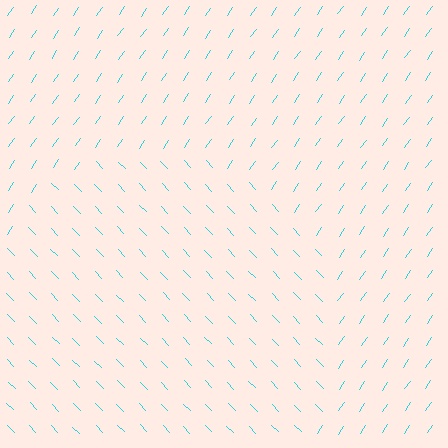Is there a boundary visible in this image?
Yes, there is a texture boundary formed by a change in line orientation.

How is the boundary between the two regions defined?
The boundary is defined purely by a change in line orientation (approximately 78 degrees difference). All lines are the same color and thickness.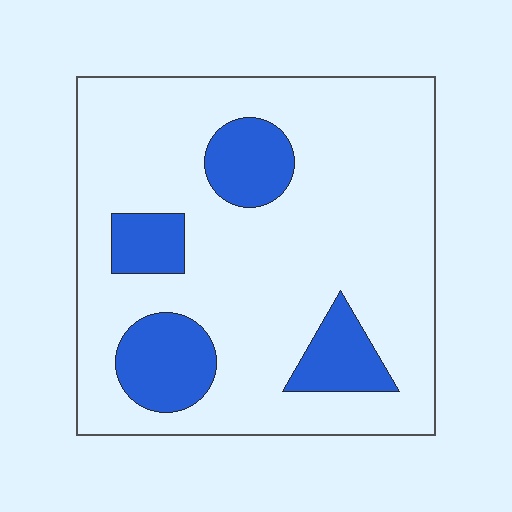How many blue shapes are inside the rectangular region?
4.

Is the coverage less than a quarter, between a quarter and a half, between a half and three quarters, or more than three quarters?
Less than a quarter.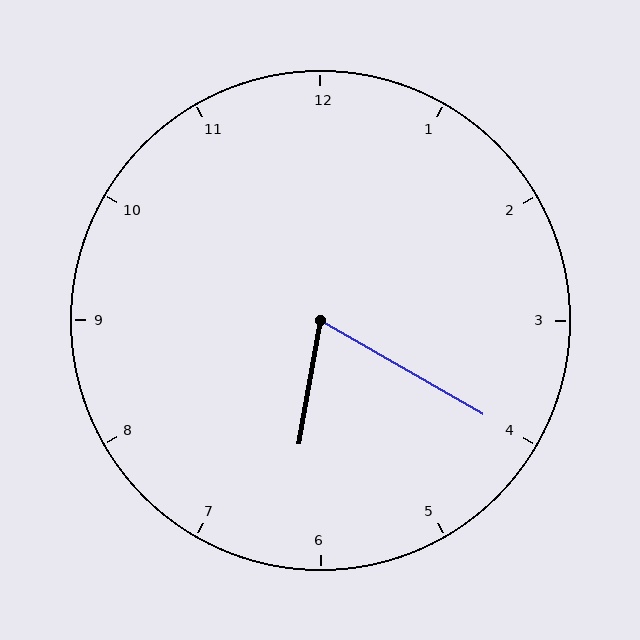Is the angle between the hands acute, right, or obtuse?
It is acute.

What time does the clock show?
6:20.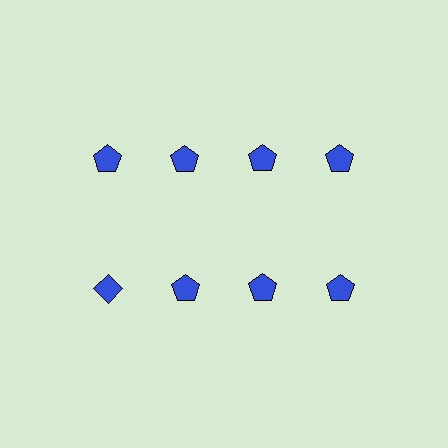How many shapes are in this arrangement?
There are 8 shapes arranged in a grid pattern.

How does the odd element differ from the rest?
It has a different shape: diamond instead of pentagon.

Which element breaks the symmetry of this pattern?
The blue diamond in the second row, leftmost column breaks the symmetry. All other shapes are blue pentagons.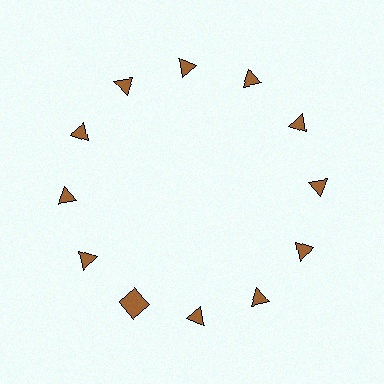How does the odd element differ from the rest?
It has a different shape: square instead of triangle.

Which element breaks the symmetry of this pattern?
The brown square at roughly the 7 o'clock position breaks the symmetry. All other shapes are brown triangles.